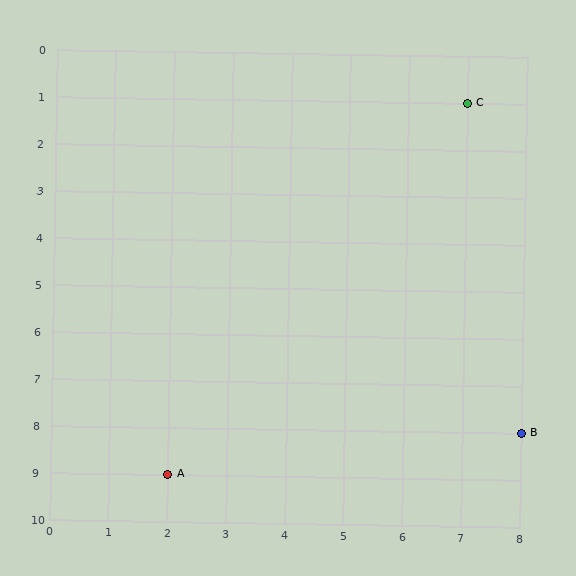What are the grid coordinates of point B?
Point B is at grid coordinates (8, 8).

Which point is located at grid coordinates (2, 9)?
Point A is at (2, 9).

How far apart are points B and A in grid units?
Points B and A are 6 columns and 1 row apart (about 6.1 grid units diagonally).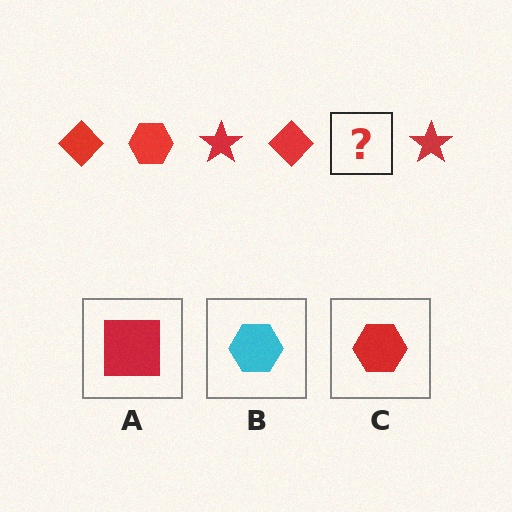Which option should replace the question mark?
Option C.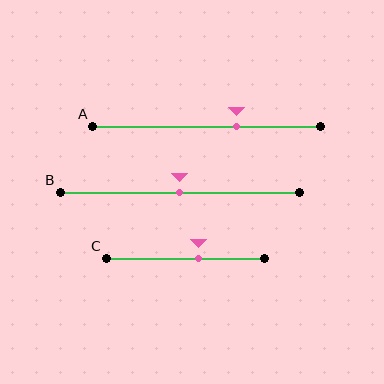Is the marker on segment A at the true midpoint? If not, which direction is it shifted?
No, the marker on segment A is shifted to the right by about 13% of the segment length.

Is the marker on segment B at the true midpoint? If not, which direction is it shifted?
Yes, the marker on segment B is at the true midpoint.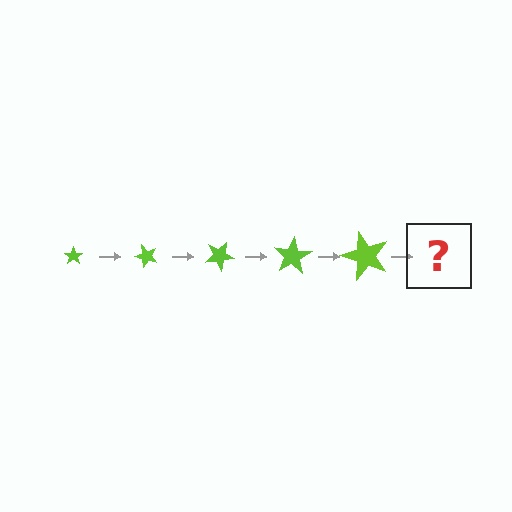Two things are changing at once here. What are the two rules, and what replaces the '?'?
The two rules are that the star grows larger each step and it rotates 50 degrees each step. The '?' should be a star, larger than the previous one and rotated 250 degrees from the start.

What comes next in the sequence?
The next element should be a star, larger than the previous one and rotated 250 degrees from the start.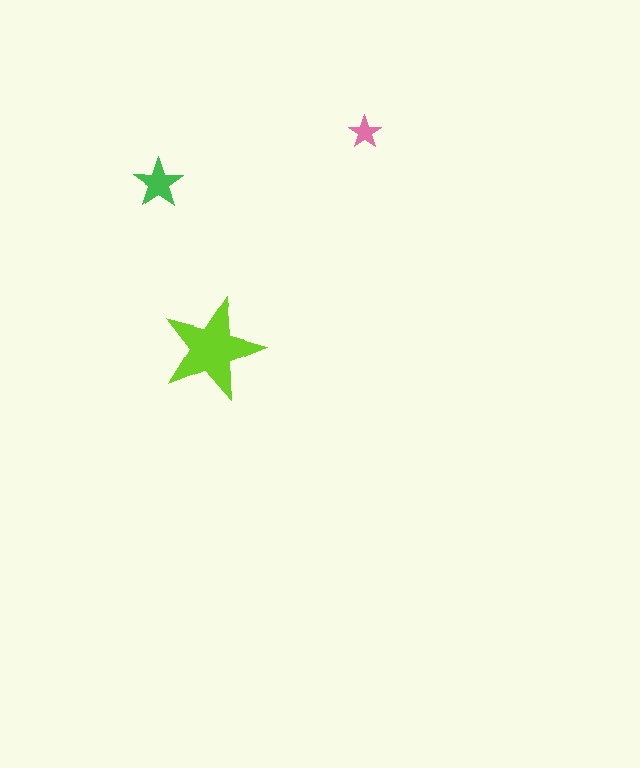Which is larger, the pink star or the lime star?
The lime one.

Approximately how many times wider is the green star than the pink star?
About 1.5 times wider.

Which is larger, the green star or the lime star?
The lime one.